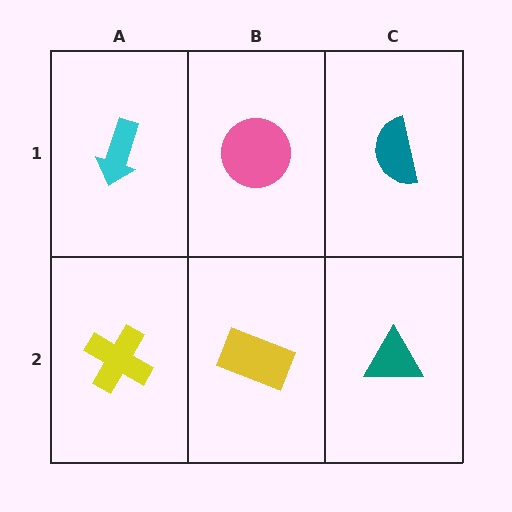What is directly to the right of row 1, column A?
A pink circle.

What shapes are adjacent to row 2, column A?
A cyan arrow (row 1, column A), a yellow rectangle (row 2, column B).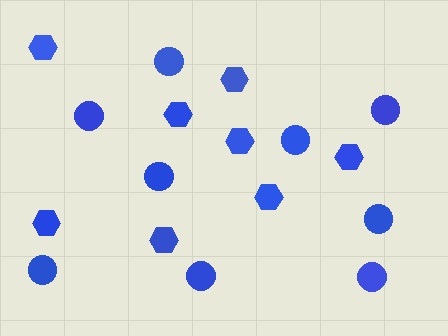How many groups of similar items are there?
There are 2 groups: one group of hexagons (8) and one group of circles (9).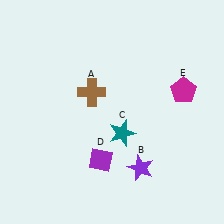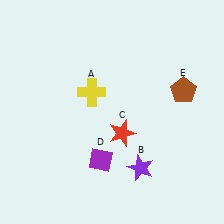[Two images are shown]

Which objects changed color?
A changed from brown to yellow. C changed from teal to red. E changed from magenta to brown.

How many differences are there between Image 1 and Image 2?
There are 3 differences between the two images.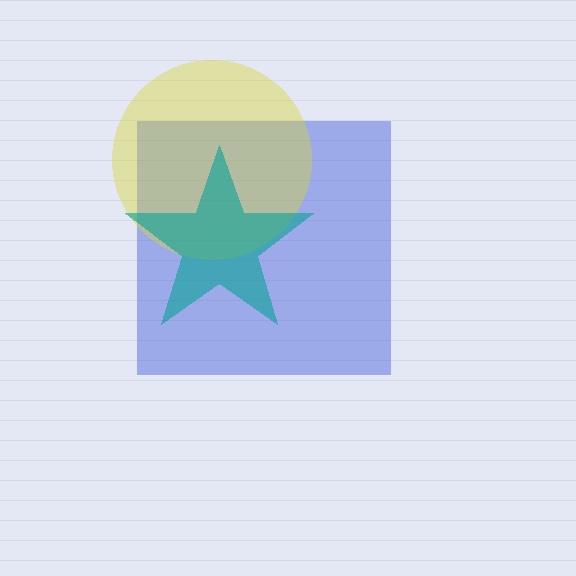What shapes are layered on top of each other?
The layered shapes are: a blue square, a yellow circle, a teal star.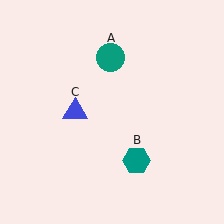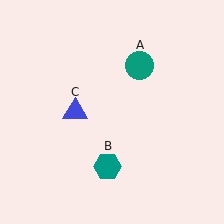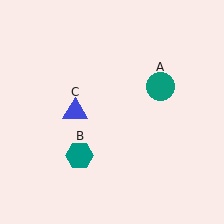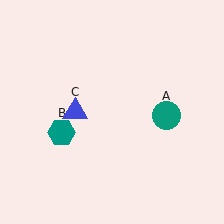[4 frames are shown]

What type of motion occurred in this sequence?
The teal circle (object A), teal hexagon (object B) rotated clockwise around the center of the scene.